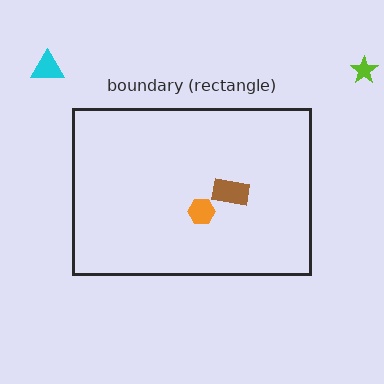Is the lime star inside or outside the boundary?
Outside.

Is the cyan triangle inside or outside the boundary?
Outside.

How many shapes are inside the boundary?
2 inside, 2 outside.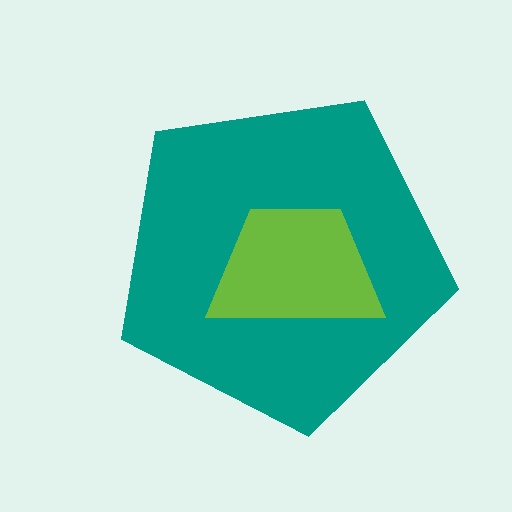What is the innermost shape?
The lime trapezoid.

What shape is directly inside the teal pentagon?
The lime trapezoid.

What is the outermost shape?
The teal pentagon.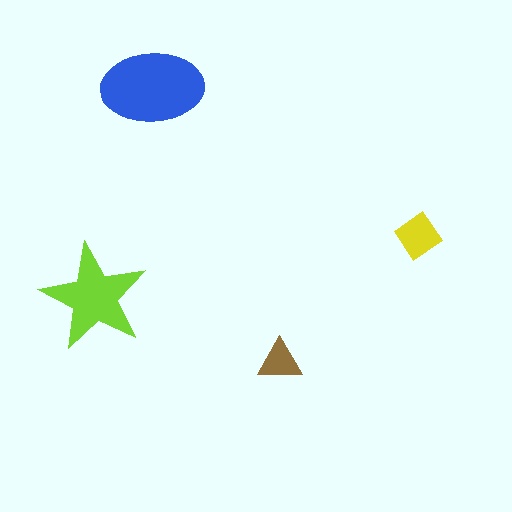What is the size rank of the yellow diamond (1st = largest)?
3rd.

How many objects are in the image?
There are 4 objects in the image.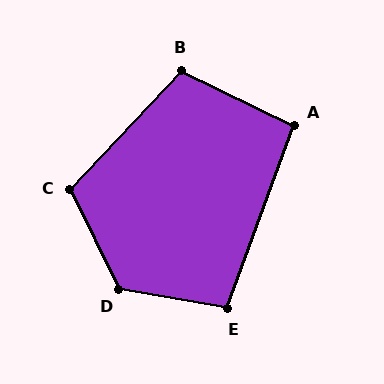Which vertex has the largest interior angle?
D, at approximately 126 degrees.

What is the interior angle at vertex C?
Approximately 111 degrees (obtuse).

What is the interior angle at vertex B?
Approximately 107 degrees (obtuse).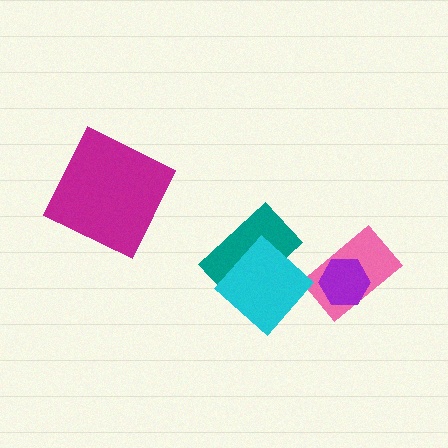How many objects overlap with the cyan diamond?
1 object overlaps with the cyan diamond.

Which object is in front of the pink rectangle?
The purple hexagon is in front of the pink rectangle.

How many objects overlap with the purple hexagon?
1 object overlaps with the purple hexagon.